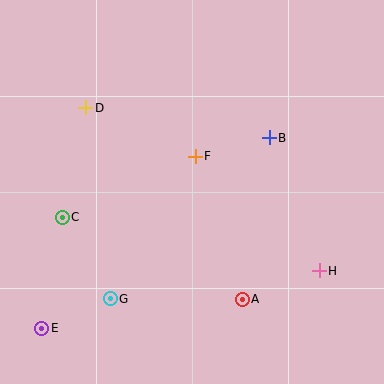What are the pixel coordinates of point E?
Point E is at (42, 328).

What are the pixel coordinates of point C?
Point C is at (62, 217).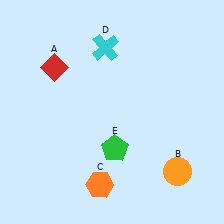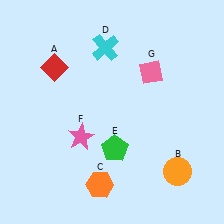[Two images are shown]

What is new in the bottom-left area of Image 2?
A pink star (F) was added in the bottom-left area of Image 2.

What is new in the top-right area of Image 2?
A pink diamond (G) was added in the top-right area of Image 2.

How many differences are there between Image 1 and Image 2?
There are 2 differences between the two images.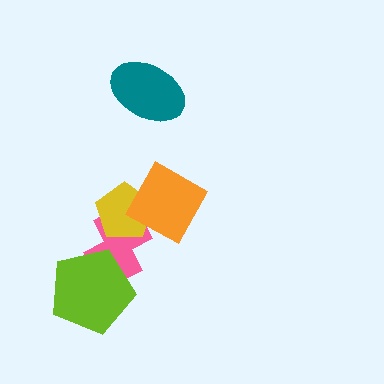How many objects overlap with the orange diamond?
2 objects overlap with the orange diamond.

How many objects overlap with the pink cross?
3 objects overlap with the pink cross.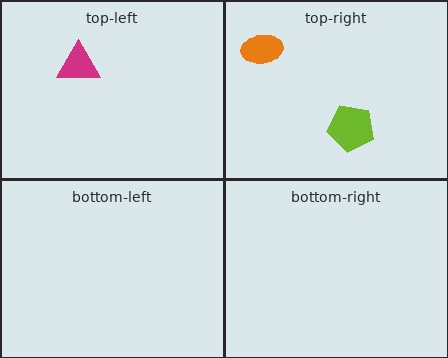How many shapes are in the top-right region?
2.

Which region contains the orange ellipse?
The top-right region.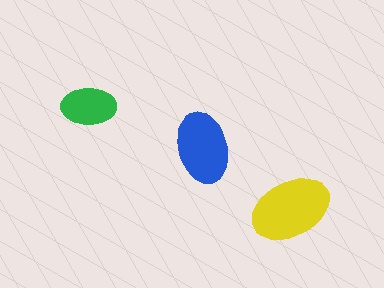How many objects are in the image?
There are 3 objects in the image.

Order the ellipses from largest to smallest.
the yellow one, the blue one, the green one.